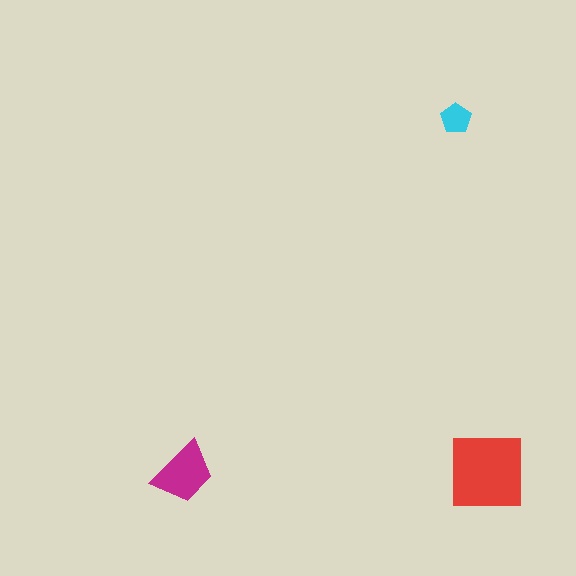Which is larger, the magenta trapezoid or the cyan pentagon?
The magenta trapezoid.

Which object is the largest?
The red square.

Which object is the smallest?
The cyan pentagon.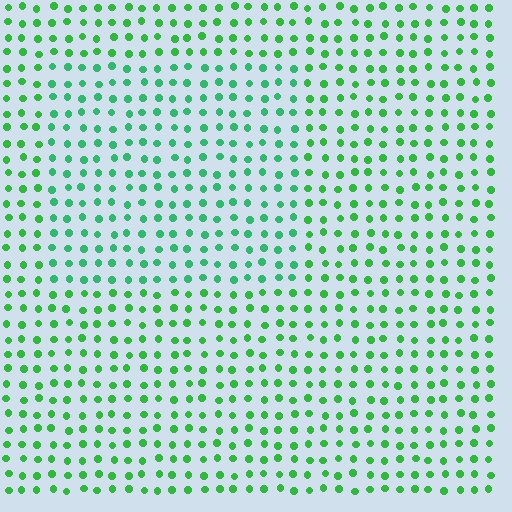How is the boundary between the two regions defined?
The boundary is defined purely by a slight shift in hue (about 22 degrees). Spacing, size, and orientation are identical on both sides.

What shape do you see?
I see a rectangle.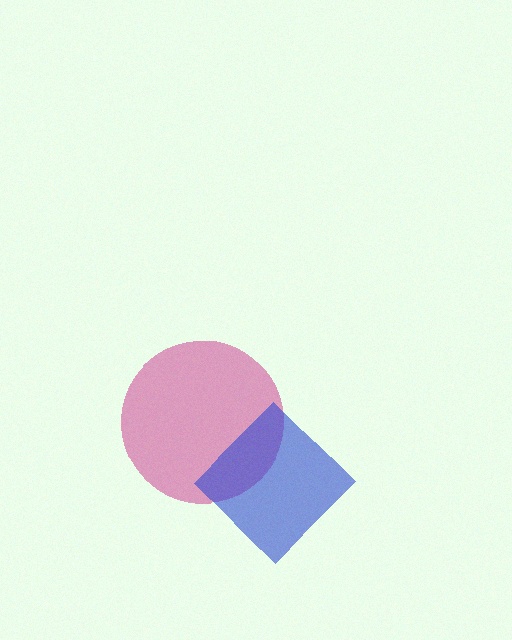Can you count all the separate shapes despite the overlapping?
Yes, there are 2 separate shapes.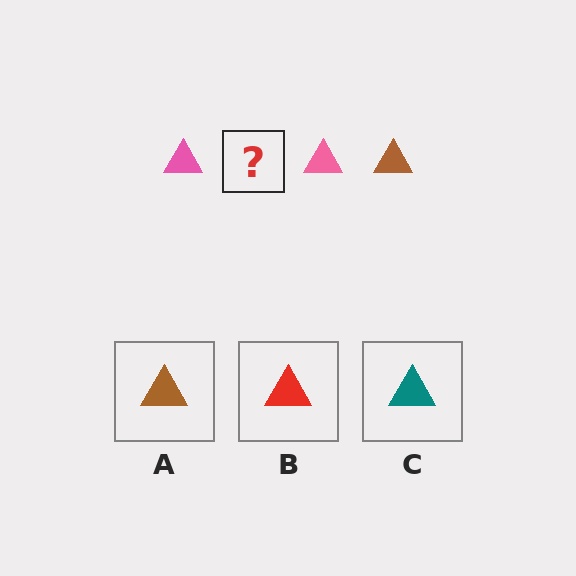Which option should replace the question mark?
Option A.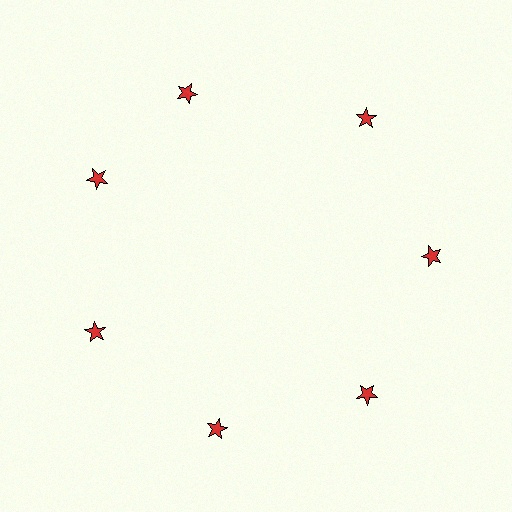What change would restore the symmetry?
The symmetry would be restored by rotating it back into even spacing with its neighbors so that all 7 stars sit at equal angles and equal distance from the center.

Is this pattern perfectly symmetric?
No. The 7 red stars are arranged in a ring, but one element near the 12 o'clock position is rotated out of alignment along the ring, breaking the 7-fold rotational symmetry.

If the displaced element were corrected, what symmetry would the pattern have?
It would have 7-fold rotational symmetry — the pattern would map onto itself every 51 degrees.